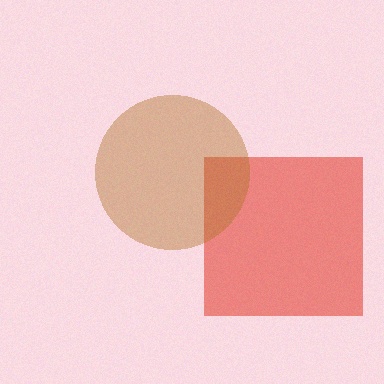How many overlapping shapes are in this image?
There are 2 overlapping shapes in the image.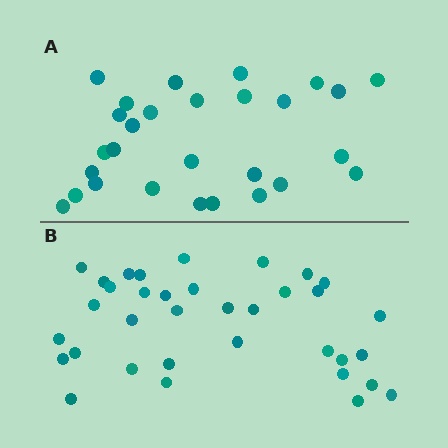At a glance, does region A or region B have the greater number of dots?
Region B (the bottom region) has more dots.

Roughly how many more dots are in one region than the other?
Region B has roughly 8 or so more dots than region A.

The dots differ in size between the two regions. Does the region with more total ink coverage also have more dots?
No. Region A has more total ink coverage because its dots are larger, but region B actually contains more individual dots. Total area can be misleading — the number of items is what matters here.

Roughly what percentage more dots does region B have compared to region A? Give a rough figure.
About 25% more.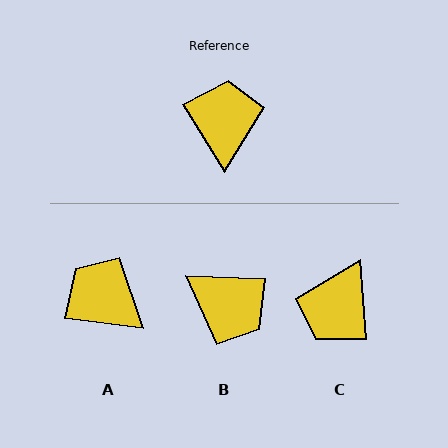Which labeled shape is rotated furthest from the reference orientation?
C, about 153 degrees away.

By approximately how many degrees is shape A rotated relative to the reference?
Approximately 51 degrees counter-clockwise.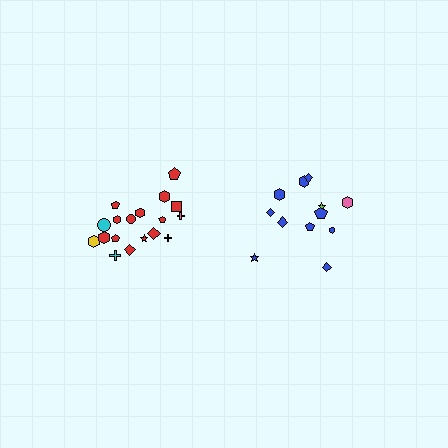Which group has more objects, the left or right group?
The left group.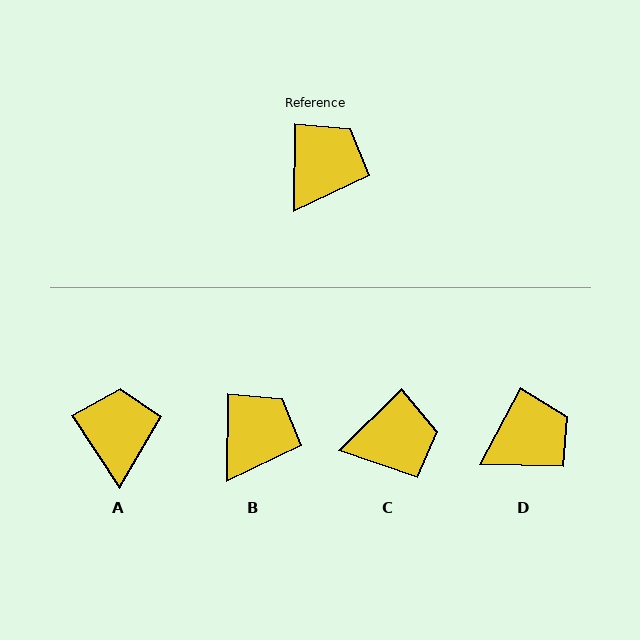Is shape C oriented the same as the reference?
No, it is off by about 45 degrees.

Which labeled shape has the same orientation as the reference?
B.